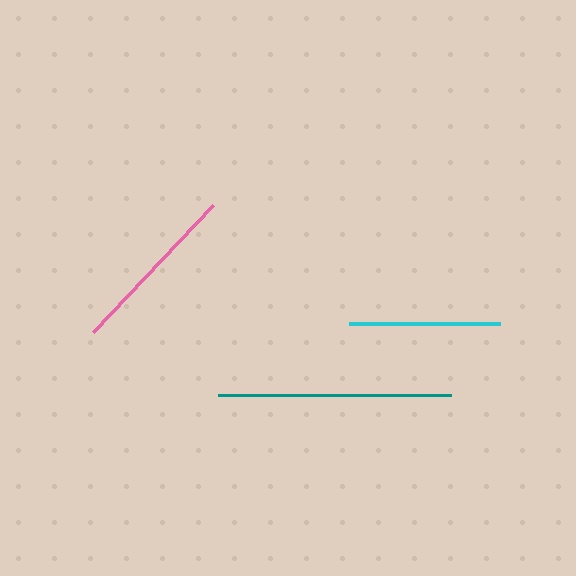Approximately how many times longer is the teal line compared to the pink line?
The teal line is approximately 1.3 times the length of the pink line.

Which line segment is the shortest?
The cyan line is the shortest at approximately 151 pixels.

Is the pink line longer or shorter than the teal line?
The teal line is longer than the pink line.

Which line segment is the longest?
The teal line is the longest at approximately 233 pixels.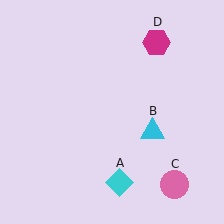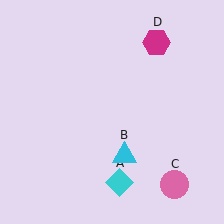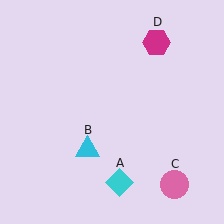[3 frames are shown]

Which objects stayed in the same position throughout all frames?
Cyan diamond (object A) and pink circle (object C) and magenta hexagon (object D) remained stationary.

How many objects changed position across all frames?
1 object changed position: cyan triangle (object B).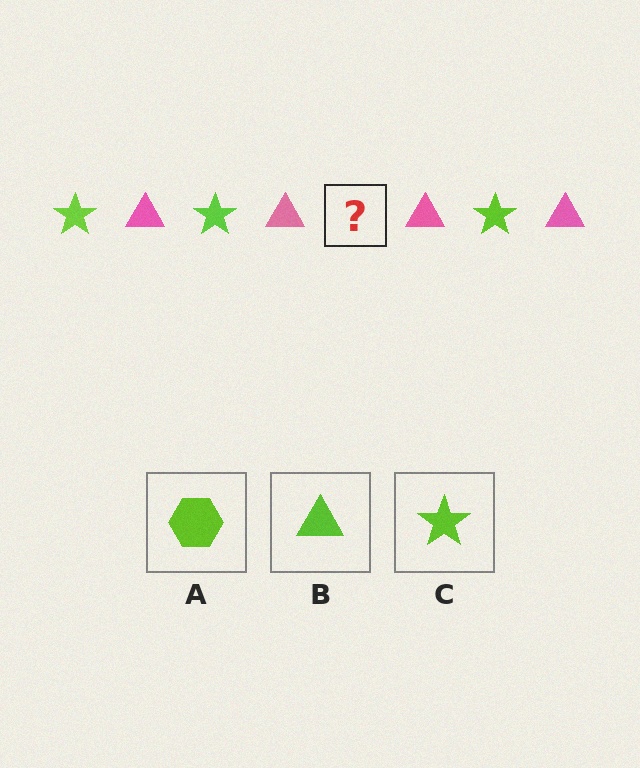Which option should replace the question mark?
Option C.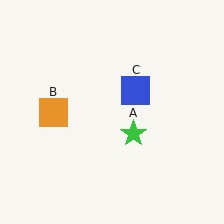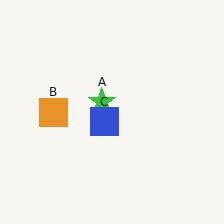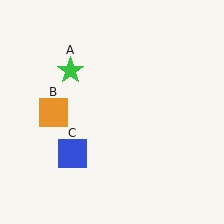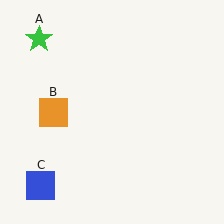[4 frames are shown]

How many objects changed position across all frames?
2 objects changed position: green star (object A), blue square (object C).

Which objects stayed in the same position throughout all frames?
Orange square (object B) remained stationary.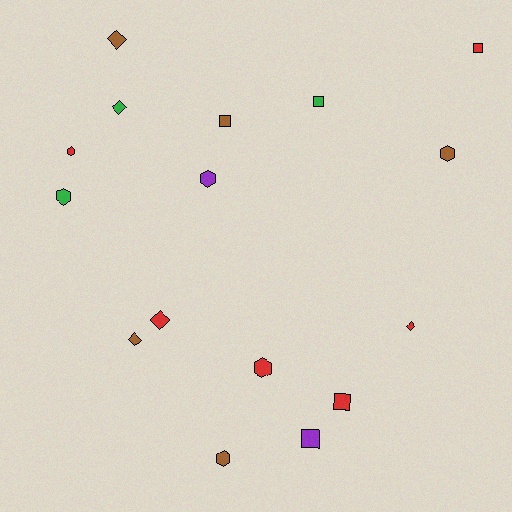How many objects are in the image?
There are 16 objects.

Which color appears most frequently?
Red, with 6 objects.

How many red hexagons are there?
There are 2 red hexagons.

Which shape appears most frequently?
Hexagon, with 6 objects.